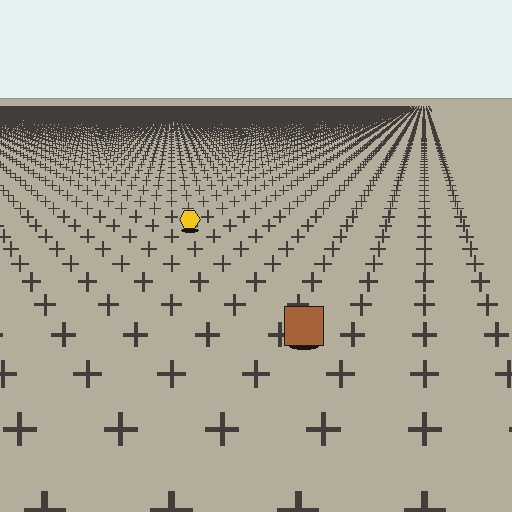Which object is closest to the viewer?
The brown square is closest. The texture marks near it are larger and more spread out.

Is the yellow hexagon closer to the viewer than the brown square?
No. The brown square is closer — you can tell from the texture gradient: the ground texture is coarser near it.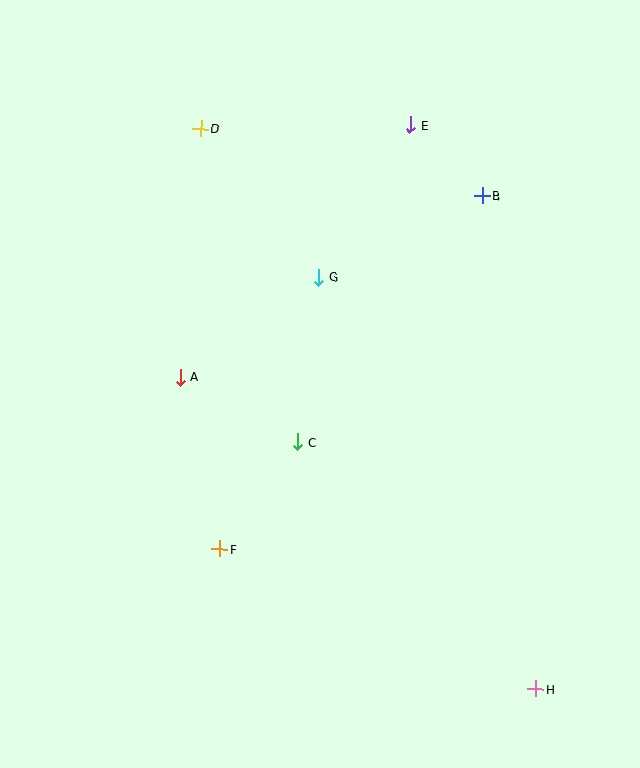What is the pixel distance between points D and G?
The distance between D and G is 190 pixels.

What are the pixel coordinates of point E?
Point E is at (410, 125).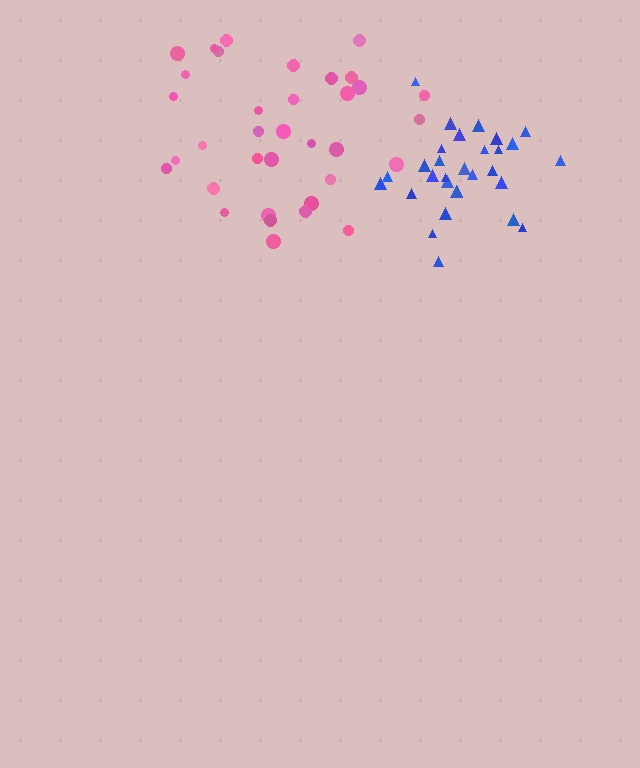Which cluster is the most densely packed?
Blue.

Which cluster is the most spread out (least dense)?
Pink.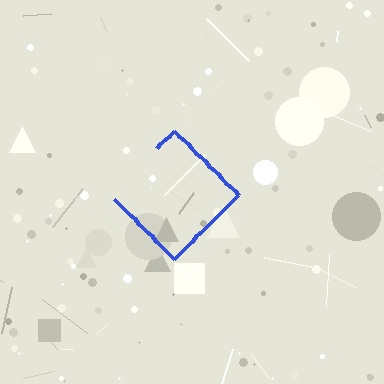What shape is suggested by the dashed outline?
The dashed outline suggests a diamond.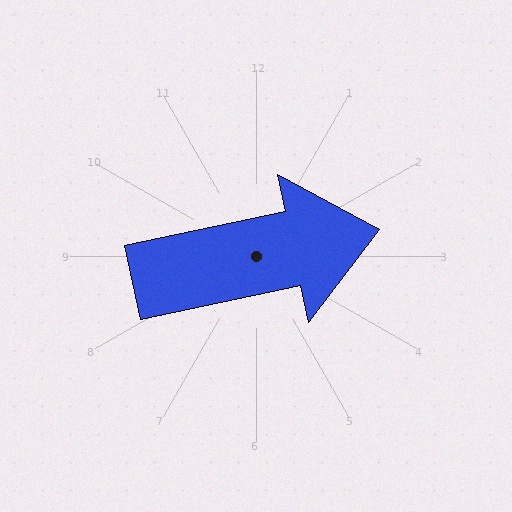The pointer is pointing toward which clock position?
Roughly 3 o'clock.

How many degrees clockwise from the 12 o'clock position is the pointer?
Approximately 78 degrees.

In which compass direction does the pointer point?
East.